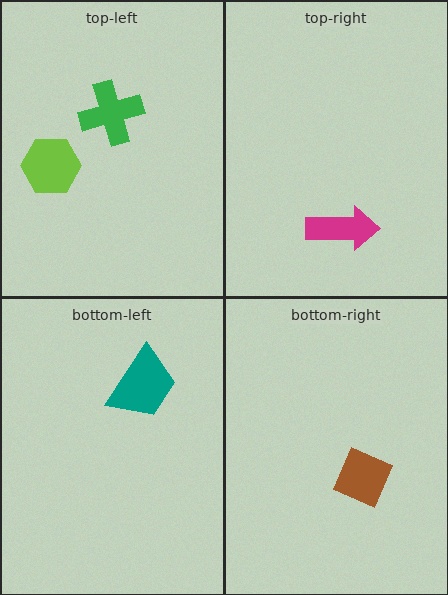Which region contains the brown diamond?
The bottom-right region.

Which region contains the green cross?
The top-left region.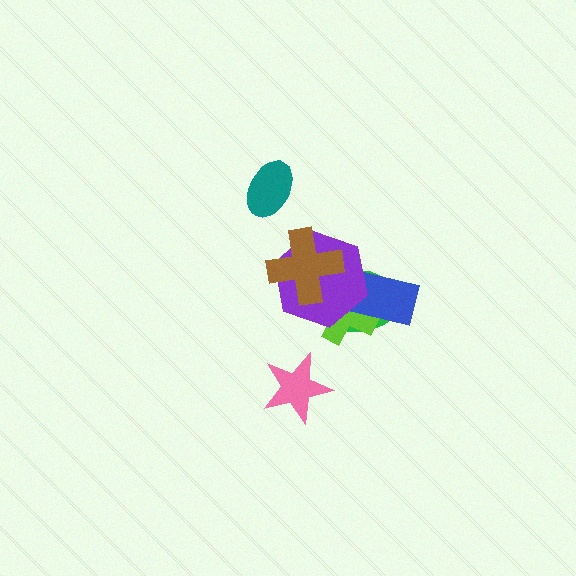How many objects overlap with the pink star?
0 objects overlap with the pink star.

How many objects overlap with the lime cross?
4 objects overlap with the lime cross.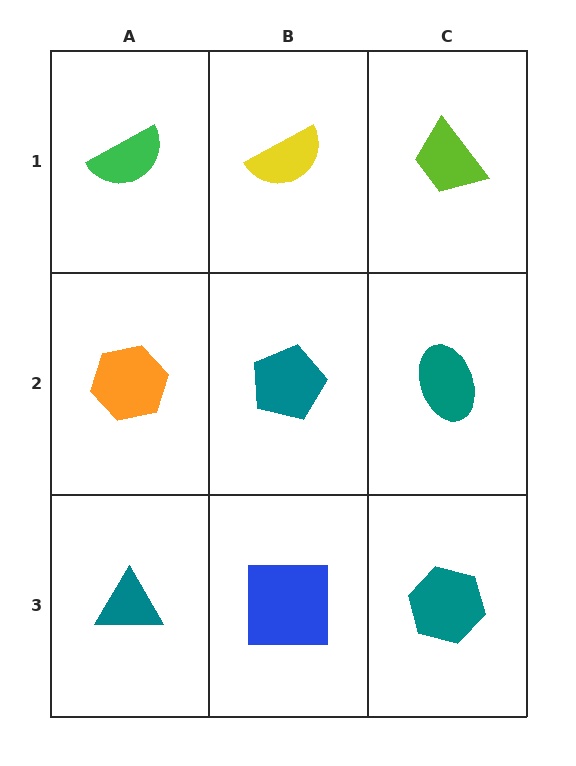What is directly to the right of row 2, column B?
A teal ellipse.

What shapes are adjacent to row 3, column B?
A teal pentagon (row 2, column B), a teal triangle (row 3, column A), a teal hexagon (row 3, column C).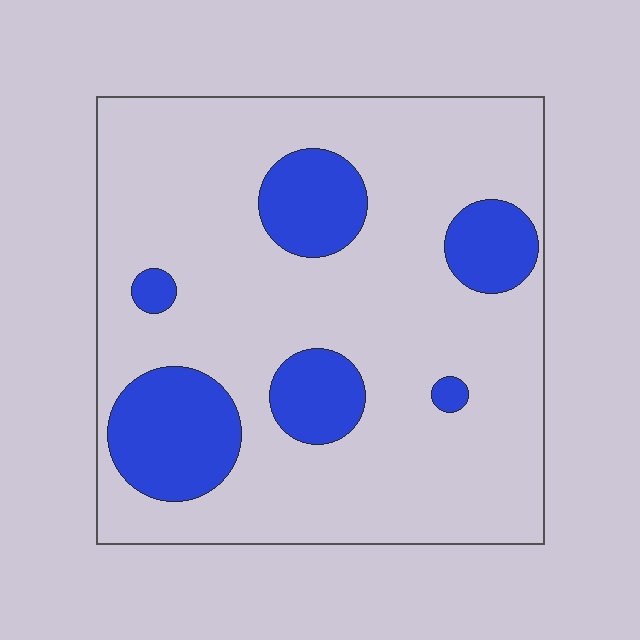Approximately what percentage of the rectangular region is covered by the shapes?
Approximately 20%.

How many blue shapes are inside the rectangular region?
6.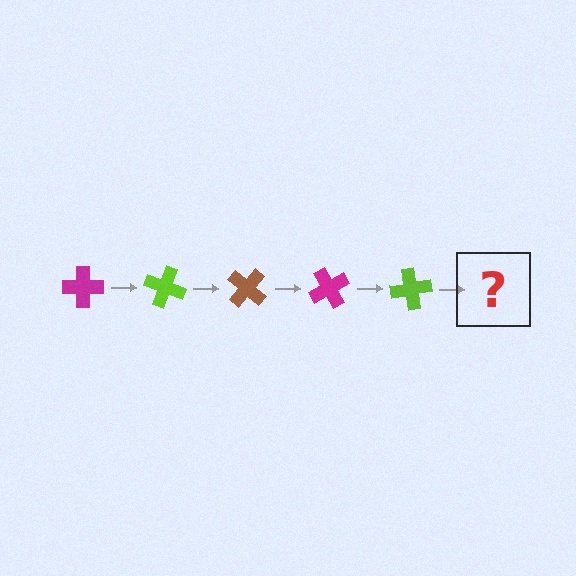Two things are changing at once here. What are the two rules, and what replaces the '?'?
The two rules are that it rotates 20 degrees each step and the color cycles through magenta, lime, and brown. The '?' should be a brown cross, rotated 100 degrees from the start.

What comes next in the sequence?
The next element should be a brown cross, rotated 100 degrees from the start.